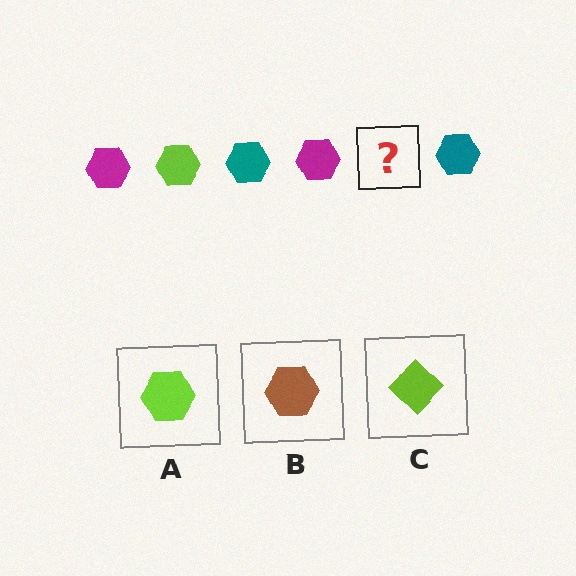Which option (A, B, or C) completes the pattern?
A.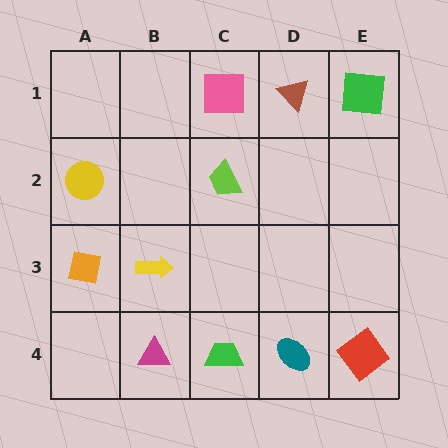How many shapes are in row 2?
2 shapes.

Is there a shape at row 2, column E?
No, that cell is empty.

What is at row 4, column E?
A red diamond.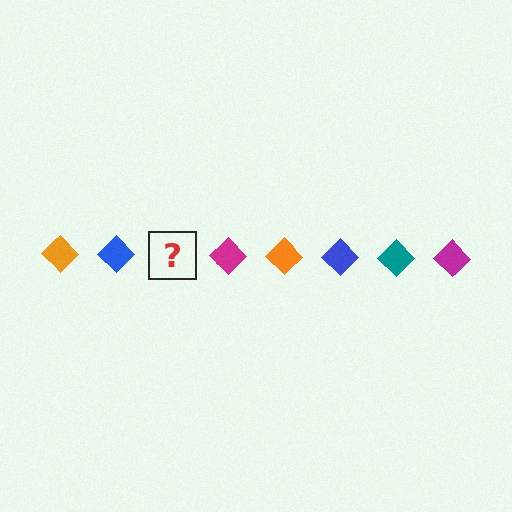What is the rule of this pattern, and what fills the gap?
The rule is that the pattern cycles through orange, blue, teal, magenta diamonds. The gap should be filled with a teal diamond.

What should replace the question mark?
The question mark should be replaced with a teal diamond.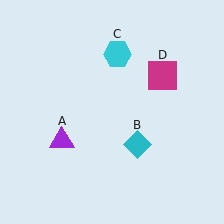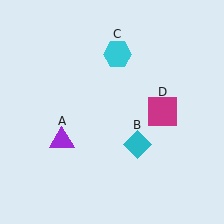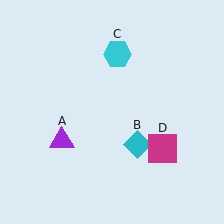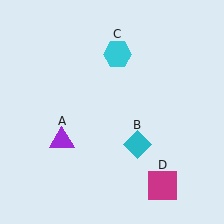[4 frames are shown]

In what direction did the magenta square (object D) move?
The magenta square (object D) moved down.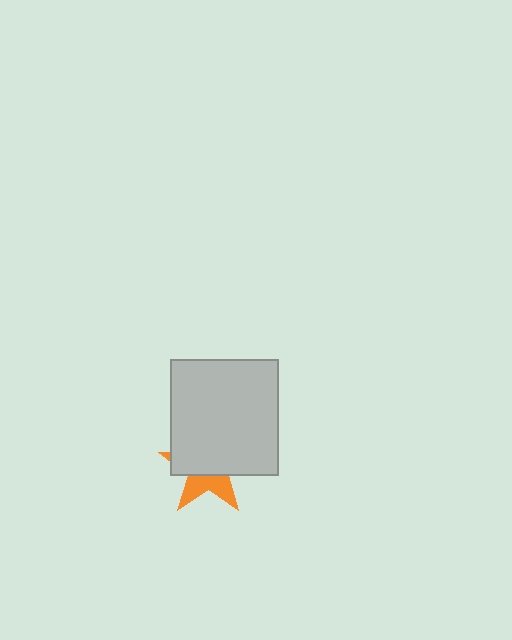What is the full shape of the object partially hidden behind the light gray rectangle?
The partially hidden object is an orange star.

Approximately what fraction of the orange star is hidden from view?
Roughly 63% of the orange star is hidden behind the light gray rectangle.